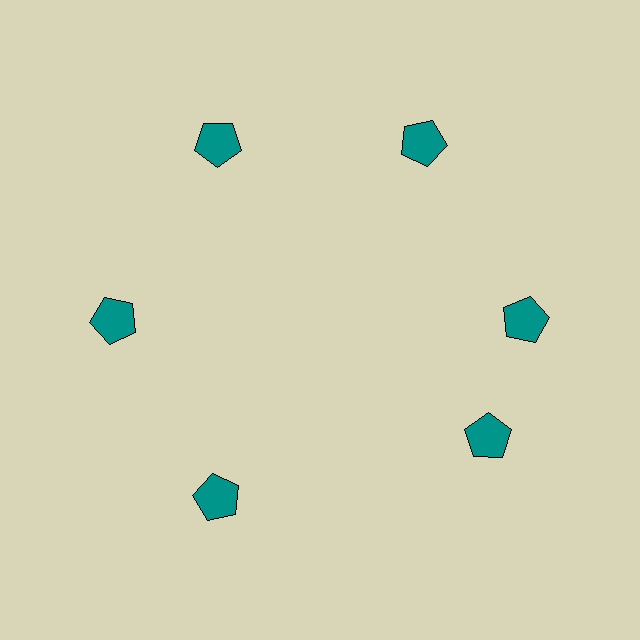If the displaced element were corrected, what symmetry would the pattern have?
It would have 6-fold rotational symmetry — the pattern would map onto itself every 60 degrees.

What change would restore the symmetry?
The symmetry would be restored by rotating it back into even spacing with its neighbors so that all 6 pentagons sit at equal angles and equal distance from the center.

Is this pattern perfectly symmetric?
No. The 6 teal pentagons are arranged in a ring, but one element near the 5 o'clock position is rotated out of alignment along the ring, breaking the 6-fold rotational symmetry.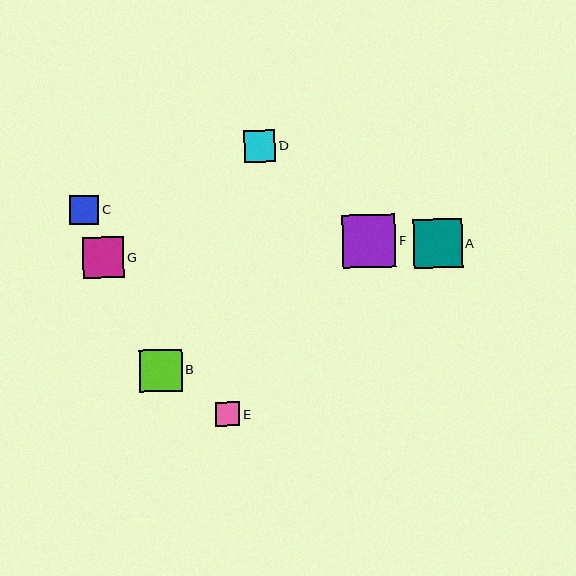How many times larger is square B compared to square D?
Square B is approximately 1.4 times the size of square D.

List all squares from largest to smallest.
From largest to smallest: F, A, B, G, D, C, E.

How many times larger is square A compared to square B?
Square A is approximately 1.2 times the size of square B.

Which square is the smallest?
Square E is the smallest with a size of approximately 24 pixels.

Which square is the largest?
Square F is the largest with a size of approximately 53 pixels.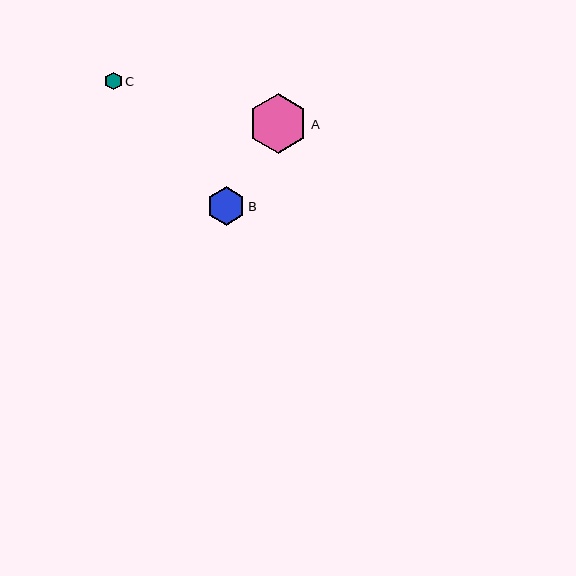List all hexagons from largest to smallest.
From largest to smallest: A, B, C.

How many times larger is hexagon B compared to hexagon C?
Hexagon B is approximately 2.2 times the size of hexagon C.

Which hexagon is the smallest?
Hexagon C is the smallest with a size of approximately 18 pixels.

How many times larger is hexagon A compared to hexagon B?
Hexagon A is approximately 1.6 times the size of hexagon B.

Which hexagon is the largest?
Hexagon A is the largest with a size of approximately 60 pixels.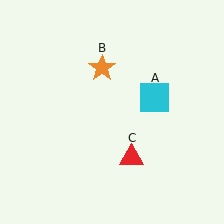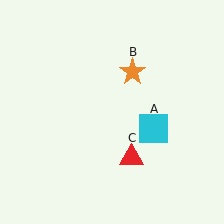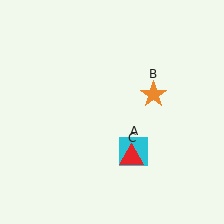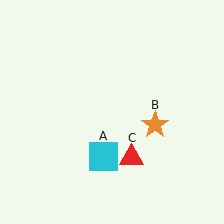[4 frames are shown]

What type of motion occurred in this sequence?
The cyan square (object A), orange star (object B) rotated clockwise around the center of the scene.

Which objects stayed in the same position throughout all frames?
Red triangle (object C) remained stationary.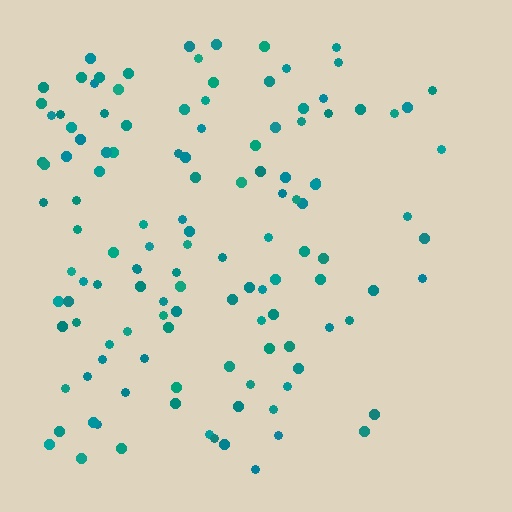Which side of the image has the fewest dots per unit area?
The right.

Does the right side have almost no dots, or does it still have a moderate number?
Still a moderate number, just noticeably fewer than the left.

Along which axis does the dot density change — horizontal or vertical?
Horizontal.